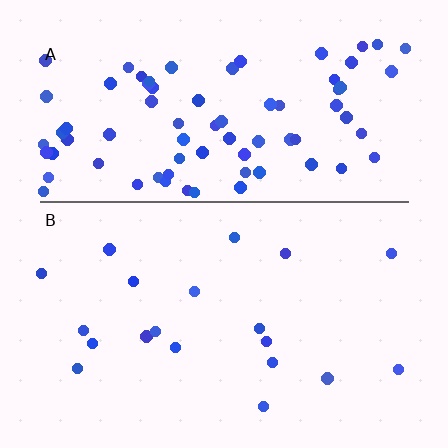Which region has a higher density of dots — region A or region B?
A (the top).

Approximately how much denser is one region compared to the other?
Approximately 4.1× — region A over region B.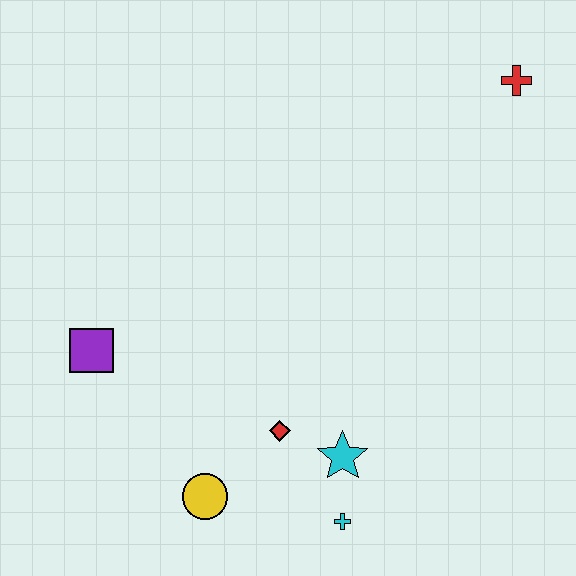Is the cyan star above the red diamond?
No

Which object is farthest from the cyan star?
The red cross is farthest from the cyan star.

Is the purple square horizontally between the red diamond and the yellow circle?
No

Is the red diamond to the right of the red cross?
No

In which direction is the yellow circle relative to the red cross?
The yellow circle is below the red cross.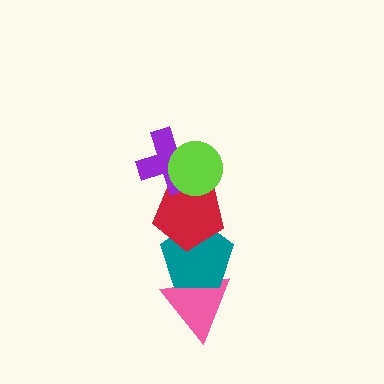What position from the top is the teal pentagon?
The teal pentagon is 4th from the top.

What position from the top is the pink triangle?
The pink triangle is 5th from the top.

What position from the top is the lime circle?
The lime circle is 1st from the top.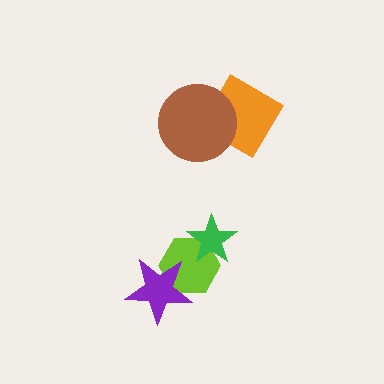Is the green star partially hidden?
No, no other shape covers it.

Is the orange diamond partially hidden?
Yes, it is partially covered by another shape.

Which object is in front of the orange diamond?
The brown circle is in front of the orange diamond.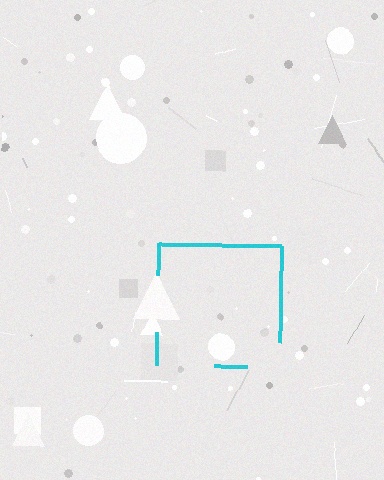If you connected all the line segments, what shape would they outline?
They would outline a square.